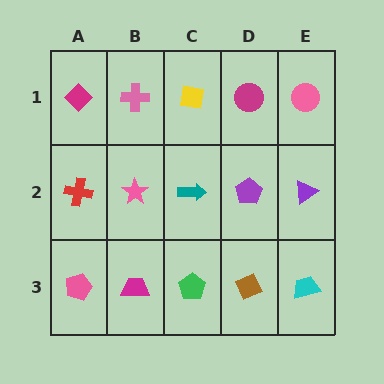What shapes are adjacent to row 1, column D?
A purple pentagon (row 2, column D), a yellow square (row 1, column C), a pink circle (row 1, column E).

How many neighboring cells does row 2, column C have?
4.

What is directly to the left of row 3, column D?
A green pentagon.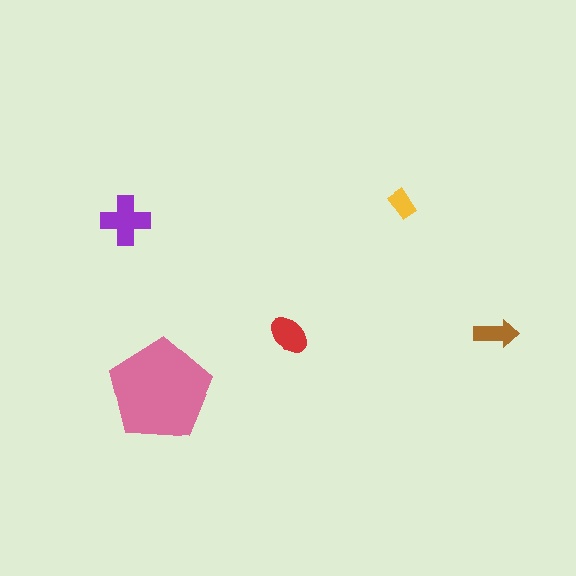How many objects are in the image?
There are 5 objects in the image.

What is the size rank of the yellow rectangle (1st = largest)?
5th.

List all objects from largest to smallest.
The pink pentagon, the purple cross, the red ellipse, the brown arrow, the yellow rectangle.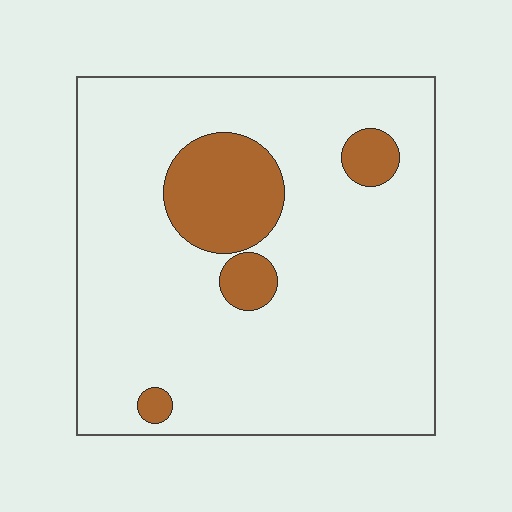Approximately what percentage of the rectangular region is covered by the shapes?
Approximately 15%.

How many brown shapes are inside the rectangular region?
4.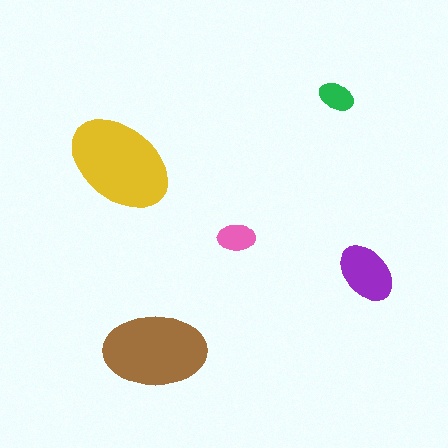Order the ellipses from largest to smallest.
the yellow one, the brown one, the purple one, the pink one, the green one.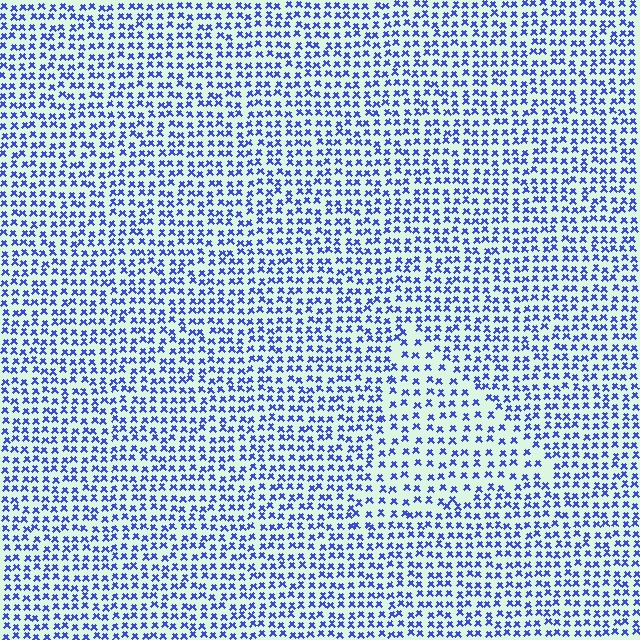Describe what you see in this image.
The image contains small blue elements arranged at two different densities. A triangle-shaped region is visible where the elements are less densely packed than the surrounding area.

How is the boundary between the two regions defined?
The boundary is defined by a change in element density (approximately 1.5x ratio). All elements are the same color, size, and shape.